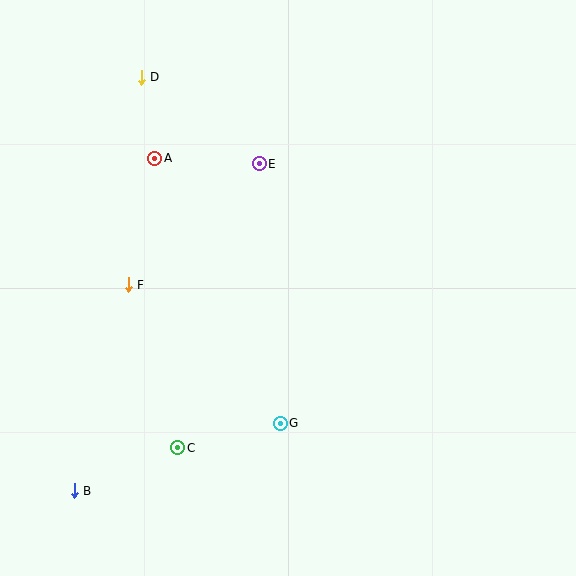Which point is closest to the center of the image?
Point E at (259, 164) is closest to the center.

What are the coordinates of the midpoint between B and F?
The midpoint between B and F is at (101, 388).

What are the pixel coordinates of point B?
Point B is at (74, 491).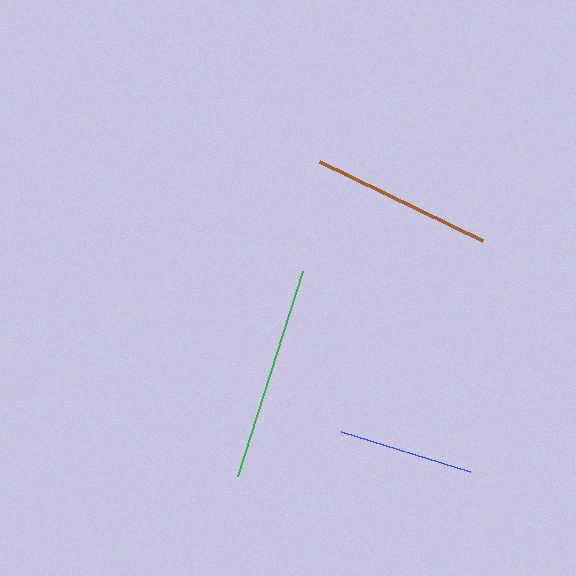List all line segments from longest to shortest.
From longest to shortest: green, brown, blue.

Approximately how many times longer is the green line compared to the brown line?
The green line is approximately 1.2 times the length of the brown line.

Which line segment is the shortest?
The blue line is the shortest at approximately 135 pixels.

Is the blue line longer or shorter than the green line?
The green line is longer than the blue line.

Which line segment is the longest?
The green line is the longest at approximately 215 pixels.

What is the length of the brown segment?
The brown segment is approximately 181 pixels long.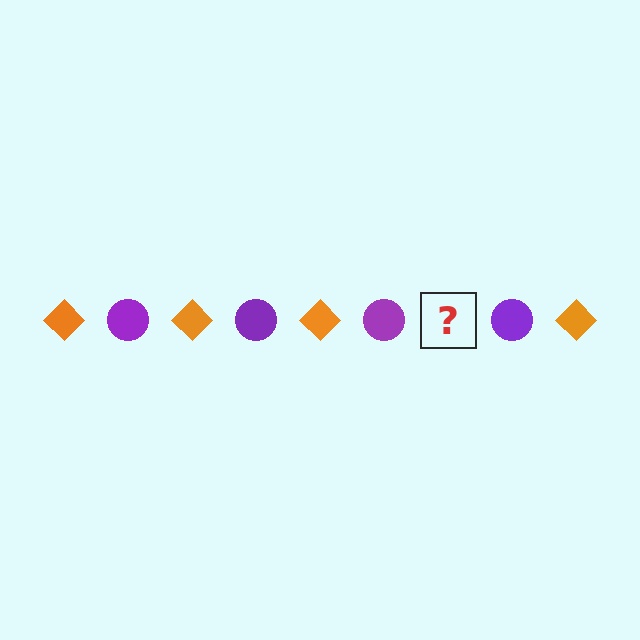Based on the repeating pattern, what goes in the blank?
The blank should be an orange diamond.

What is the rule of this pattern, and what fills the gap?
The rule is that the pattern alternates between orange diamond and purple circle. The gap should be filled with an orange diamond.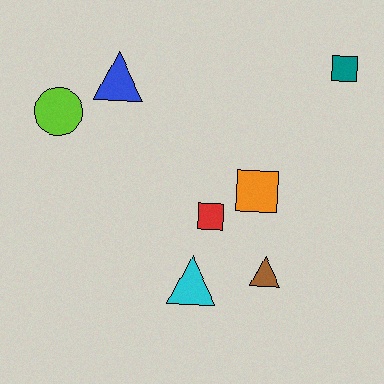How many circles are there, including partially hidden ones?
There is 1 circle.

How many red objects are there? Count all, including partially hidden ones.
There is 1 red object.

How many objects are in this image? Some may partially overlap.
There are 7 objects.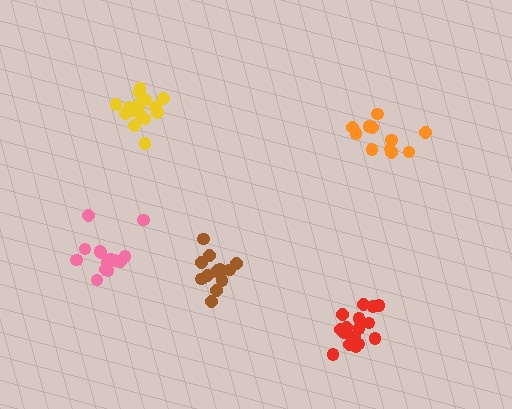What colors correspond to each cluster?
The clusters are colored: brown, orange, pink, yellow, red.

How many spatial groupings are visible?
There are 5 spatial groupings.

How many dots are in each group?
Group 1: 13 dots, Group 2: 12 dots, Group 3: 14 dots, Group 4: 17 dots, Group 5: 16 dots (72 total).